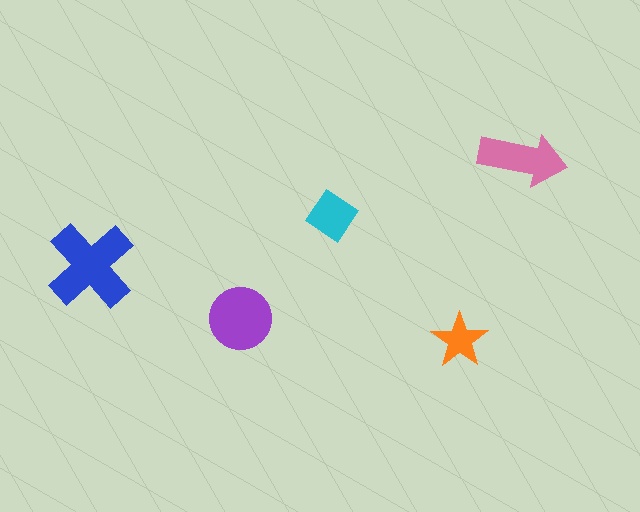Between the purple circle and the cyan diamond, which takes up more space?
The purple circle.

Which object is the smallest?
The orange star.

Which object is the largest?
The blue cross.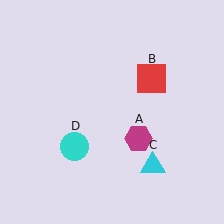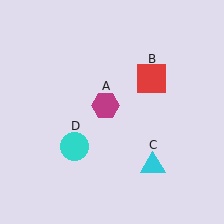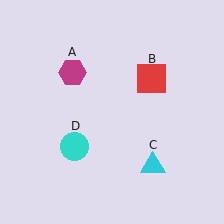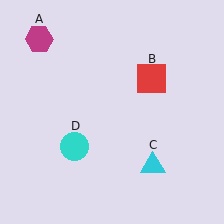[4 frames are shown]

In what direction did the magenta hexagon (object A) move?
The magenta hexagon (object A) moved up and to the left.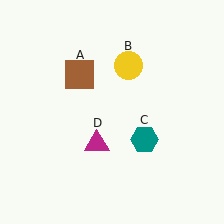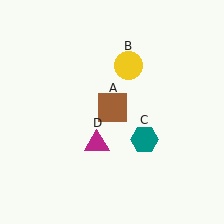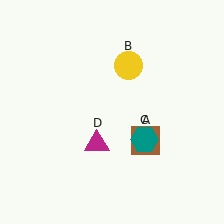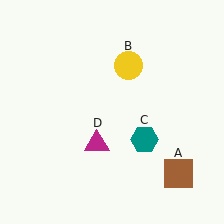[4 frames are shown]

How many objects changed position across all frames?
1 object changed position: brown square (object A).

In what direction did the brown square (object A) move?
The brown square (object A) moved down and to the right.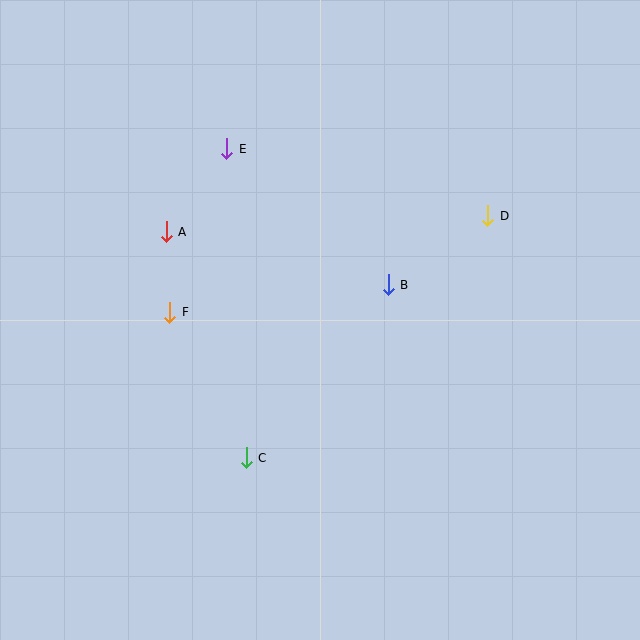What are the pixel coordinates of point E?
Point E is at (227, 149).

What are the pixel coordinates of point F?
Point F is at (170, 312).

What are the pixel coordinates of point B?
Point B is at (388, 285).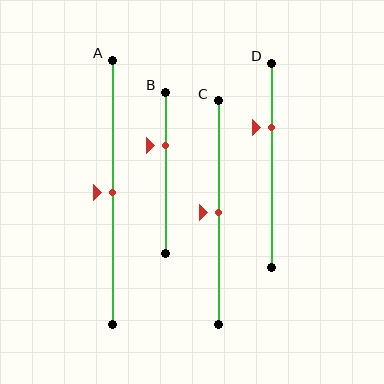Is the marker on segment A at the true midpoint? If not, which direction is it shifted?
Yes, the marker on segment A is at the true midpoint.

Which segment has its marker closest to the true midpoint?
Segment A has its marker closest to the true midpoint.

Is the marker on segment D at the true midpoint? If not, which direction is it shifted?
No, the marker on segment D is shifted upward by about 19% of the segment length.